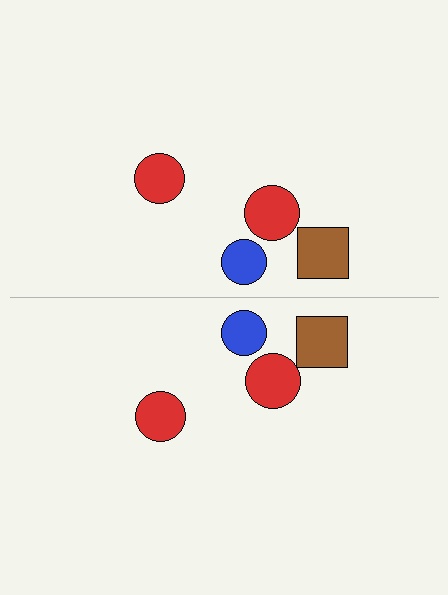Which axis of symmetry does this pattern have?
The pattern has a horizontal axis of symmetry running through the center of the image.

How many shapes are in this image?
There are 8 shapes in this image.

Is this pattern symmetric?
Yes, this pattern has bilateral (reflection) symmetry.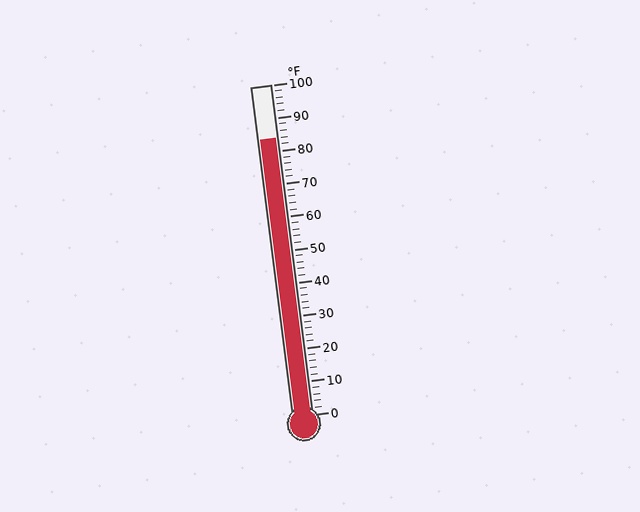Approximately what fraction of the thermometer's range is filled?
The thermometer is filled to approximately 85% of its range.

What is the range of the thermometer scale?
The thermometer scale ranges from 0°F to 100°F.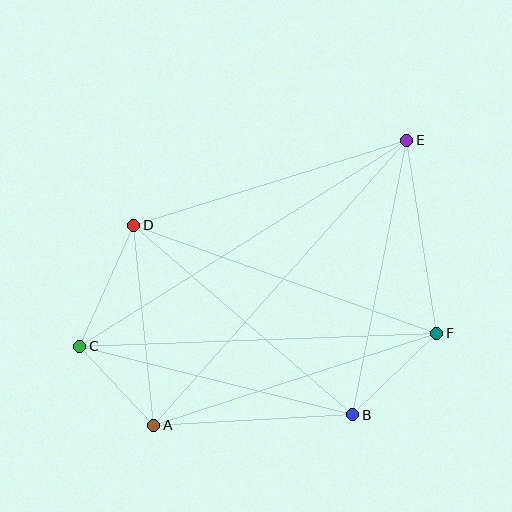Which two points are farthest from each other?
Points C and E are farthest from each other.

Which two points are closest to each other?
Points A and C are closest to each other.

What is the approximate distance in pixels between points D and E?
The distance between D and E is approximately 286 pixels.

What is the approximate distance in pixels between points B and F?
The distance between B and F is approximately 117 pixels.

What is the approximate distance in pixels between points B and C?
The distance between B and C is approximately 282 pixels.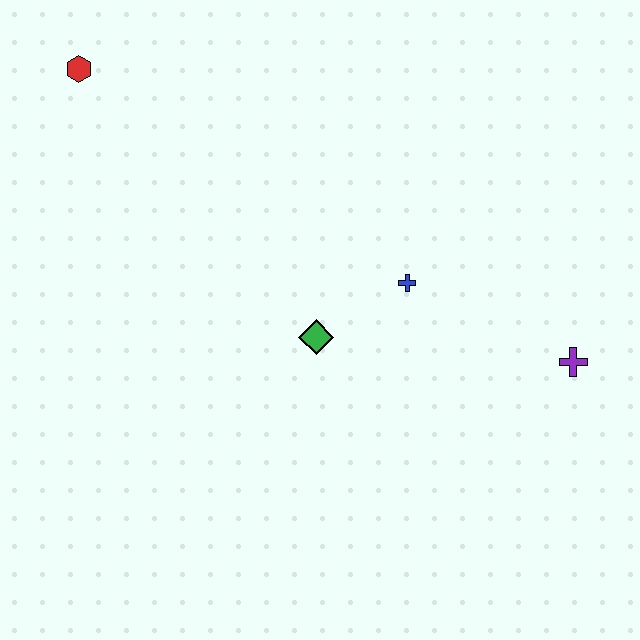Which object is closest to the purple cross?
The blue cross is closest to the purple cross.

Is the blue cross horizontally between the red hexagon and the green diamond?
No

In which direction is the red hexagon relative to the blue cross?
The red hexagon is to the left of the blue cross.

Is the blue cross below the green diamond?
No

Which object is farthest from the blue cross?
The red hexagon is farthest from the blue cross.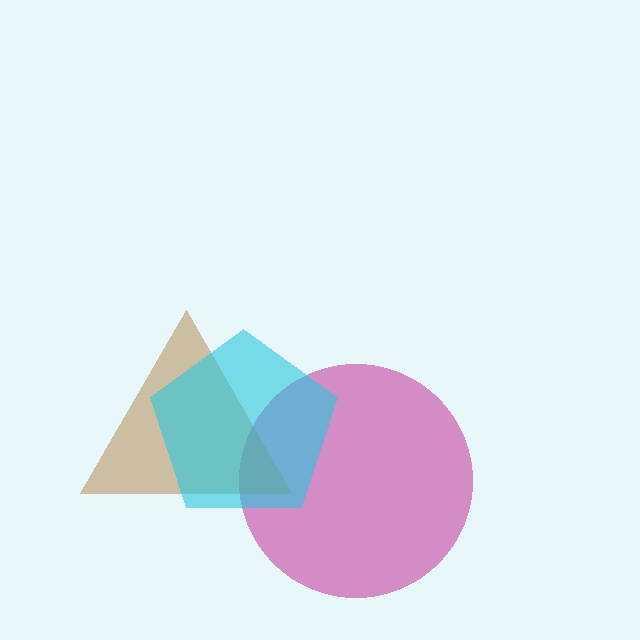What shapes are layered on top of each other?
The layered shapes are: a magenta circle, a brown triangle, a cyan pentagon.